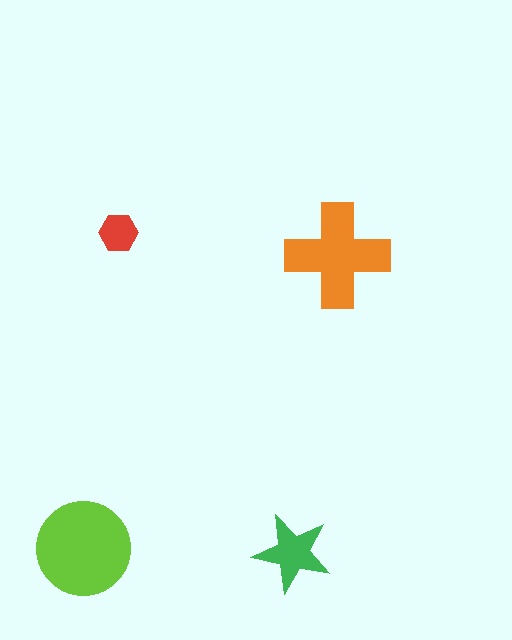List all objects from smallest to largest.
The red hexagon, the green star, the orange cross, the lime circle.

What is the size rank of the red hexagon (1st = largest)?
4th.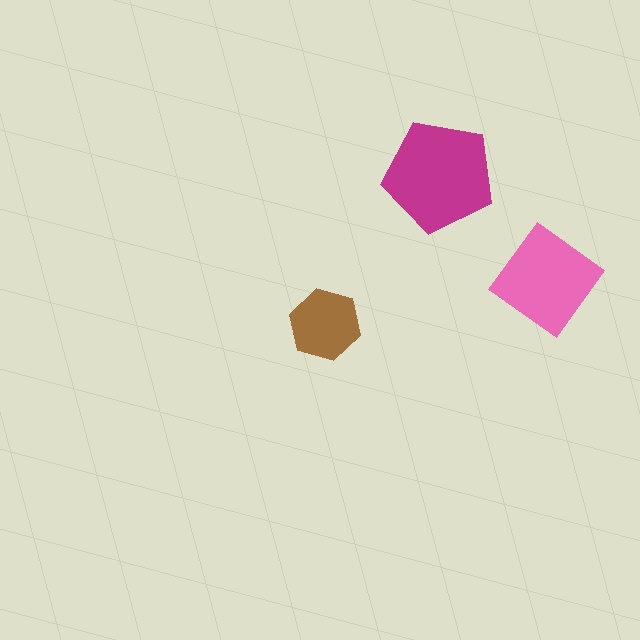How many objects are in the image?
There are 3 objects in the image.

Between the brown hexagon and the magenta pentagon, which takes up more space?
The magenta pentagon.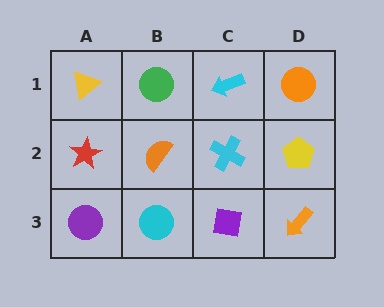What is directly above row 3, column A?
A red star.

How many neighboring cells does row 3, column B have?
3.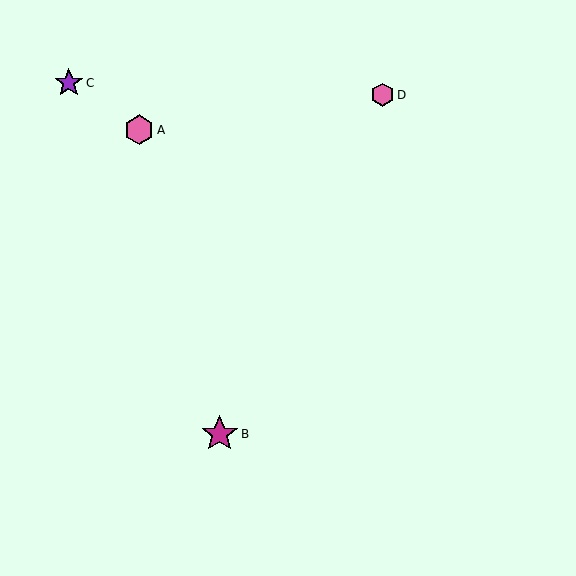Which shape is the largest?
The magenta star (labeled B) is the largest.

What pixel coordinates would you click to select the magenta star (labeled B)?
Click at (220, 434) to select the magenta star B.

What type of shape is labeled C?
Shape C is a purple star.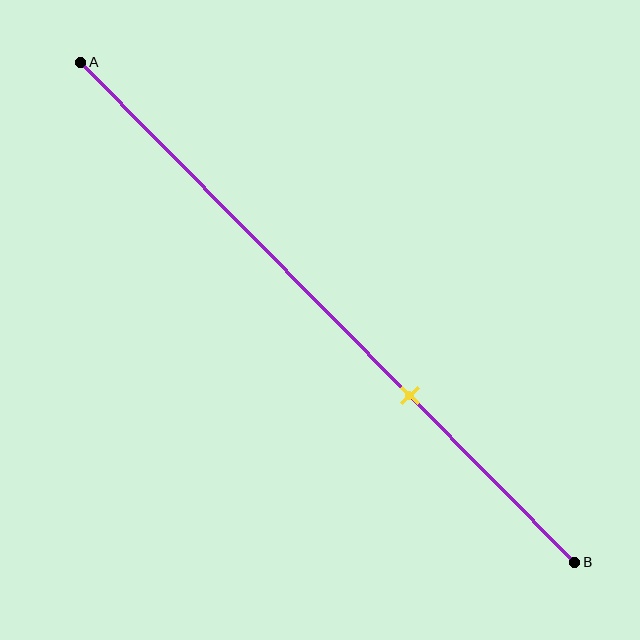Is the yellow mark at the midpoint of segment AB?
No, the mark is at about 65% from A, not at the 50% midpoint.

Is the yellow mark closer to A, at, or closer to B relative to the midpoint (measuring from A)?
The yellow mark is closer to point B than the midpoint of segment AB.